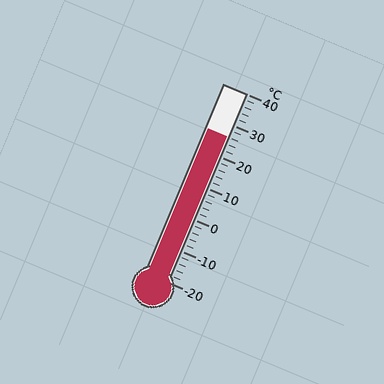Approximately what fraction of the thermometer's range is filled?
The thermometer is filled to approximately 75% of its range.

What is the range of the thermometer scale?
The thermometer scale ranges from -20°C to 40°C.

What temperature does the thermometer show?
The thermometer shows approximately 26°C.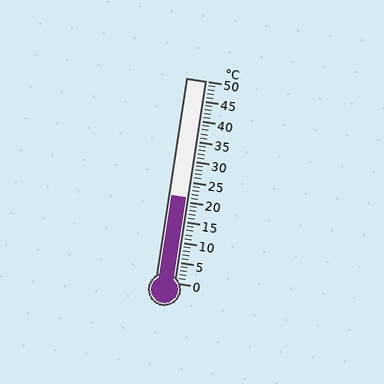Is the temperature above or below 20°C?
The temperature is above 20°C.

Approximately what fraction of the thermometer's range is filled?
The thermometer is filled to approximately 40% of its range.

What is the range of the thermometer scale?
The thermometer scale ranges from 0°C to 50°C.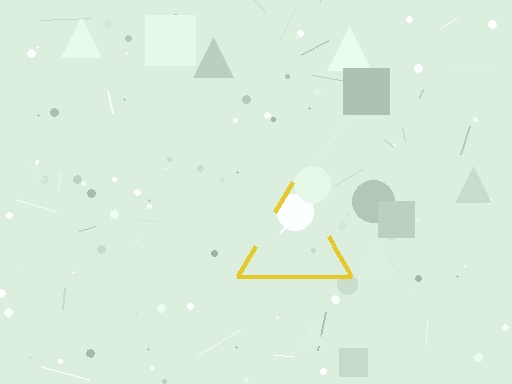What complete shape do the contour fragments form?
The contour fragments form a triangle.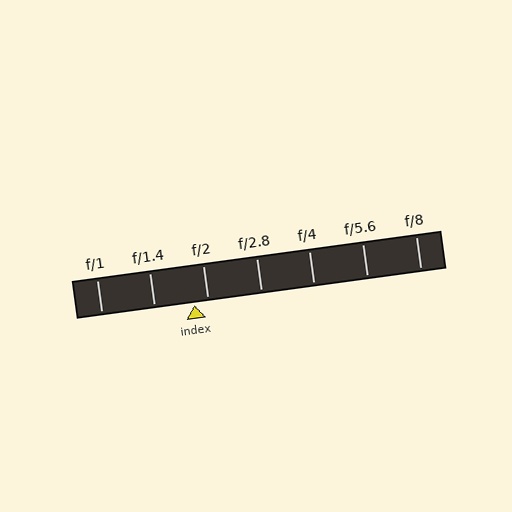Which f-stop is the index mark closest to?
The index mark is closest to f/2.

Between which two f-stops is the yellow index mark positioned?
The index mark is between f/1.4 and f/2.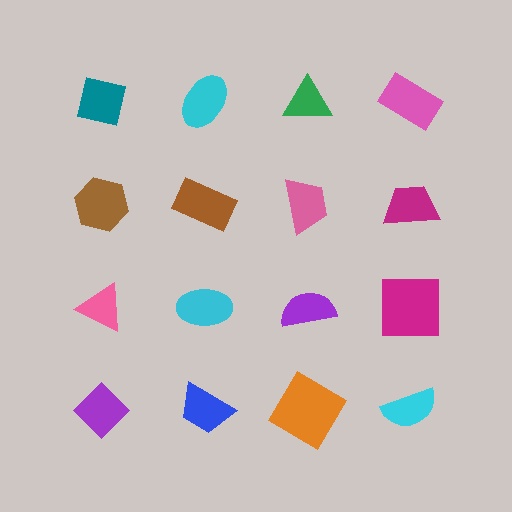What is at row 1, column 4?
A pink rectangle.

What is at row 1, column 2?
A cyan ellipse.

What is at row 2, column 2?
A brown rectangle.